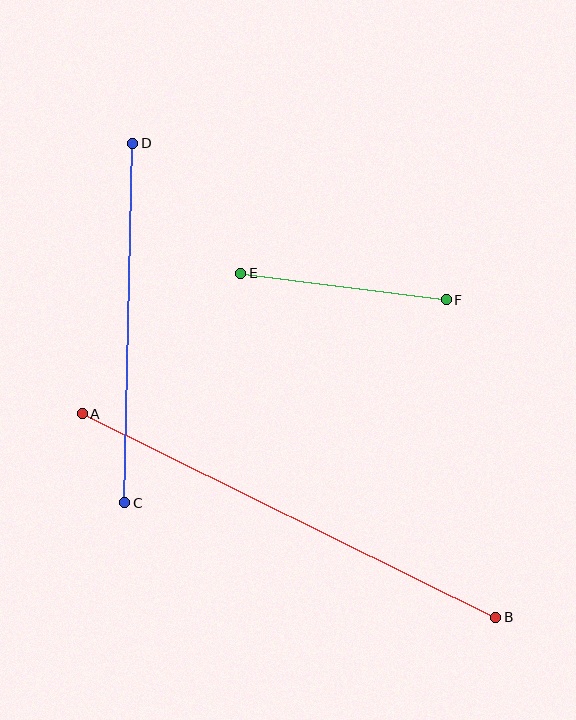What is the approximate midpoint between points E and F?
The midpoint is at approximately (343, 287) pixels.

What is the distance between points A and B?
The distance is approximately 461 pixels.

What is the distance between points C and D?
The distance is approximately 360 pixels.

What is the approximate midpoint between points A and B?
The midpoint is at approximately (289, 515) pixels.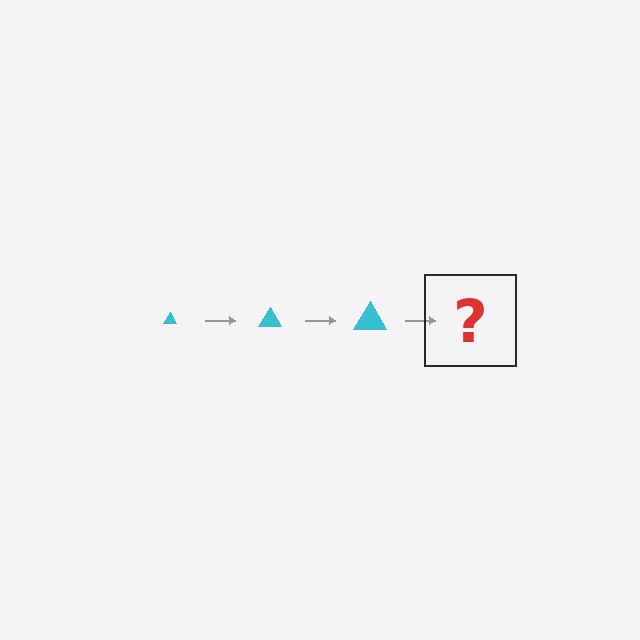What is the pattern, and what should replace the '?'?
The pattern is that the triangle gets progressively larger each step. The '?' should be a cyan triangle, larger than the previous one.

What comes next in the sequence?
The next element should be a cyan triangle, larger than the previous one.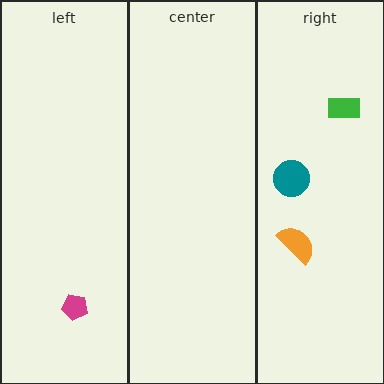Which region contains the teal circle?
The right region.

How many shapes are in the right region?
3.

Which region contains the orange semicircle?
The right region.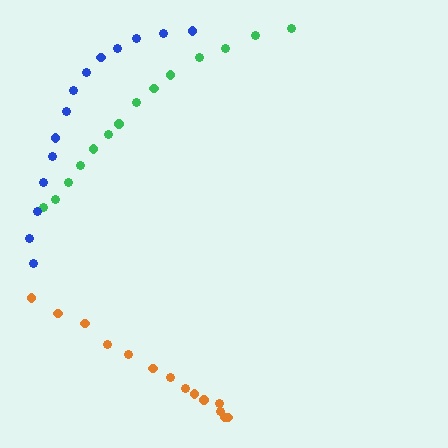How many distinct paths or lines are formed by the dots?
There are 3 distinct paths.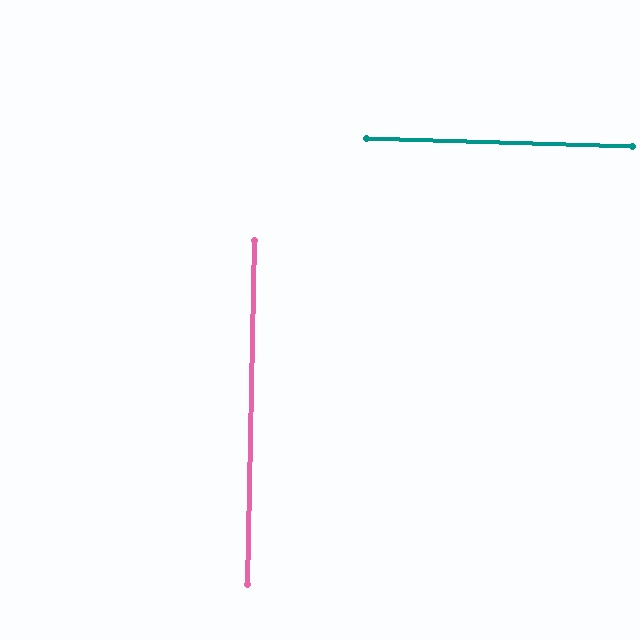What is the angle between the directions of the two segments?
Approximately 89 degrees.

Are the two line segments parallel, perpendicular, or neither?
Perpendicular — they meet at approximately 89°.